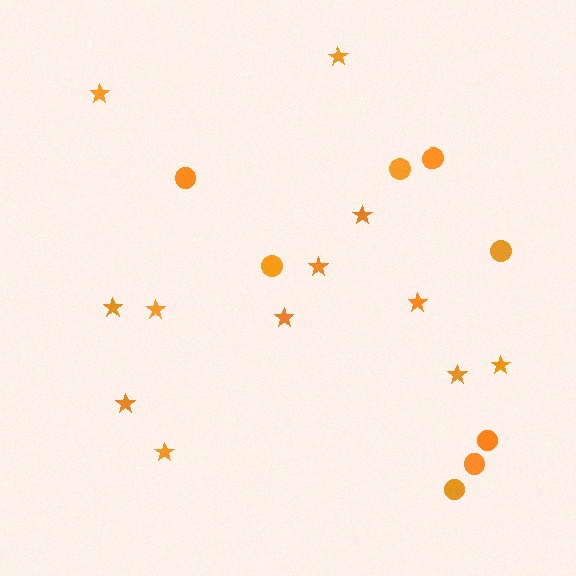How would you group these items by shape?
There are 2 groups: one group of circles (8) and one group of stars (12).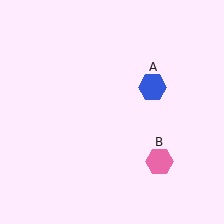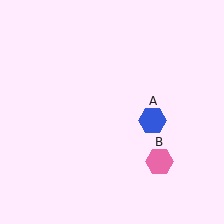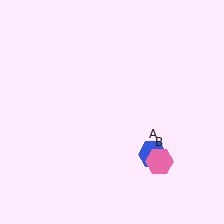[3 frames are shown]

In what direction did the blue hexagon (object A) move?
The blue hexagon (object A) moved down.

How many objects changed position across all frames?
1 object changed position: blue hexagon (object A).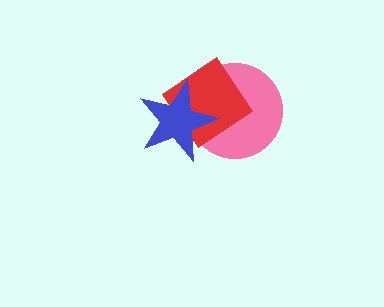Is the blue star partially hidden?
No, no other shape covers it.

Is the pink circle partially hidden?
Yes, it is partially covered by another shape.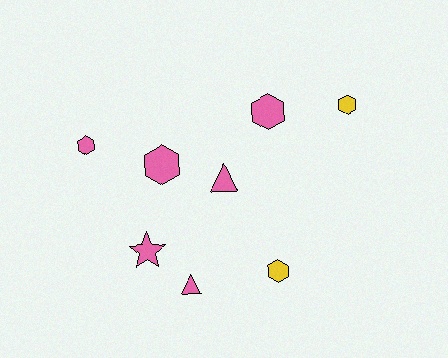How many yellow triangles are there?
There are no yellow triangles.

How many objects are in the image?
There are 8 objects.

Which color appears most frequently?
Pink, with 6 objects.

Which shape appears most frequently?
Hexagon, with 5 objects.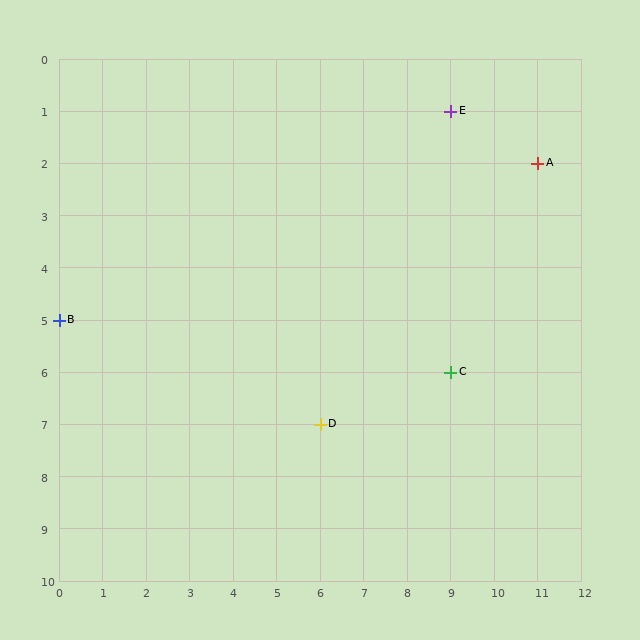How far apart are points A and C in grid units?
Points A and C are 2 columns and 4 rows apart (about 4.5 grid units diagonally).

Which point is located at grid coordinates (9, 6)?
Point C is at (9, 6).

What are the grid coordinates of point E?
Point E is at grid coordinates (9, 1).